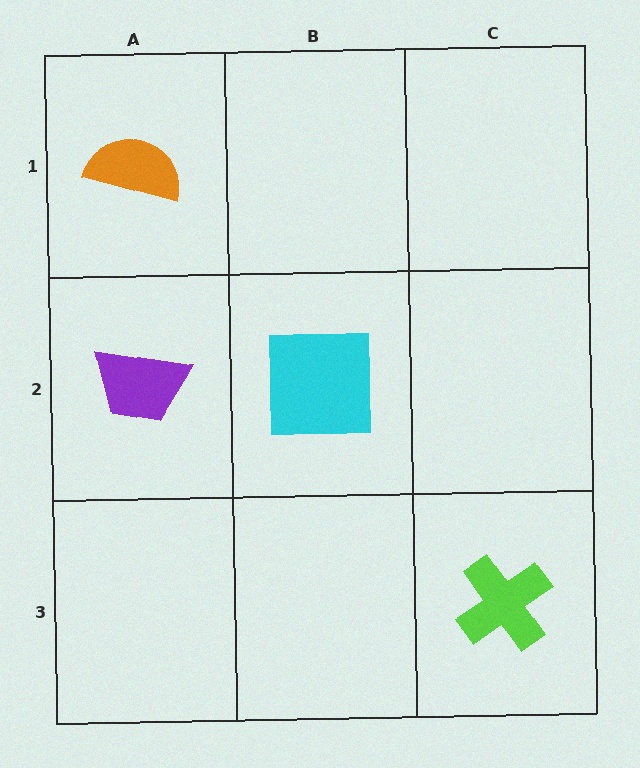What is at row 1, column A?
An orange semicircle.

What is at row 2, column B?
A cyan square.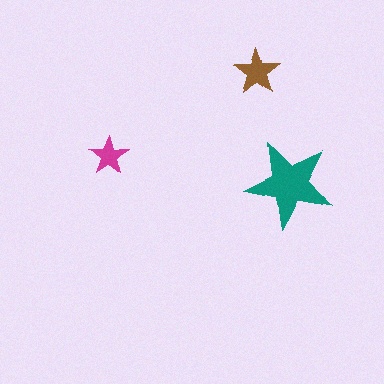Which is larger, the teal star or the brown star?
The teal one.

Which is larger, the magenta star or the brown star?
The brown one.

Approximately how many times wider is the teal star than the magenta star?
About 2.5 times wider.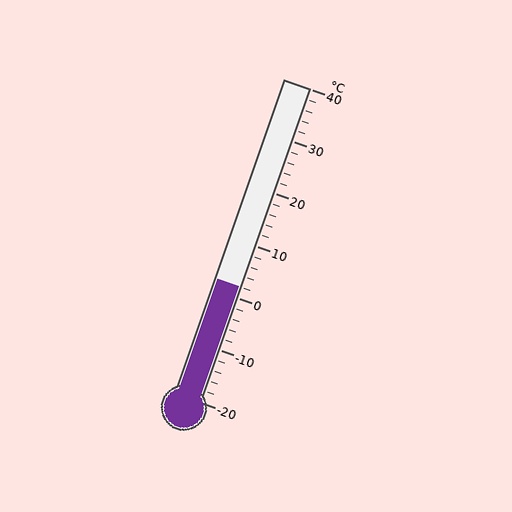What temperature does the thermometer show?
The thermometer shows approximately 2°C.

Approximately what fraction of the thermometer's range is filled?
The thermometer is filled to approximately 35% of its range.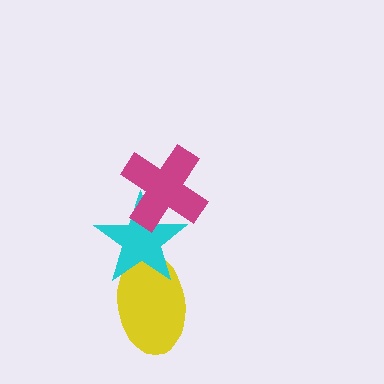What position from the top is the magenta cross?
The magenta cross is 1st from the top.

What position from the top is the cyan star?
The cyan star is 2nd from the top.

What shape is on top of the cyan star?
The magenta cross is on top of the cyan star.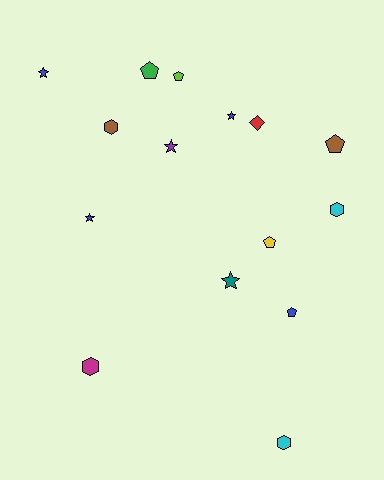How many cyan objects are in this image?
There are 2 cyan objects.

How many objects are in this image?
There are 15 objects.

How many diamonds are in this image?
There is 1 diamond.